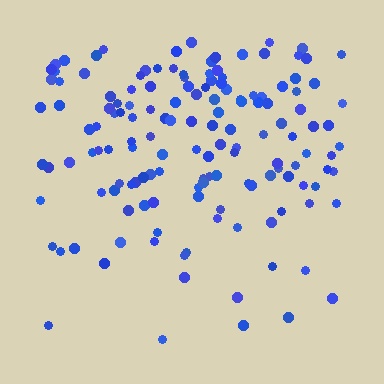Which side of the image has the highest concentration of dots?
The top.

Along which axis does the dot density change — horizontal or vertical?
Vertical.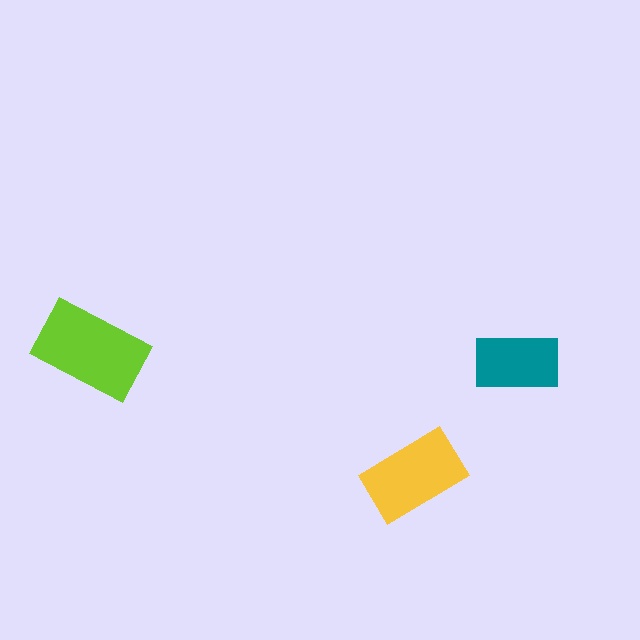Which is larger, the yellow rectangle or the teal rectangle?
The yellow one.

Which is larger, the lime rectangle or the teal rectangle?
The lime one.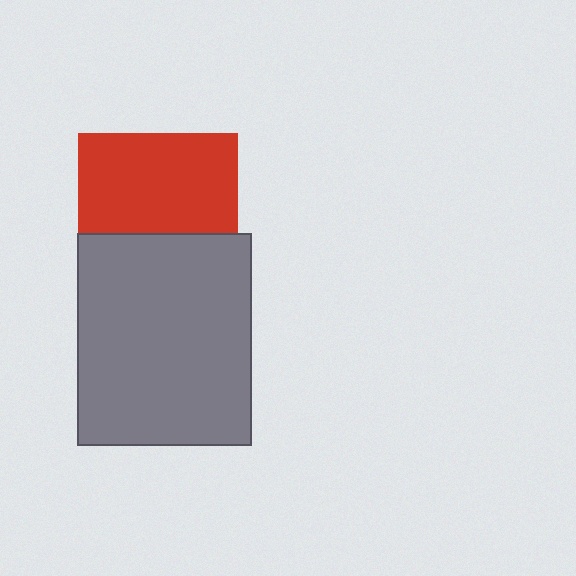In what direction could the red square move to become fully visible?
The red square could move up. That would shift it out from behind the gray rectangle entirely.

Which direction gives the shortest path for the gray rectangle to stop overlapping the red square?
Moving down gives the shortest separation.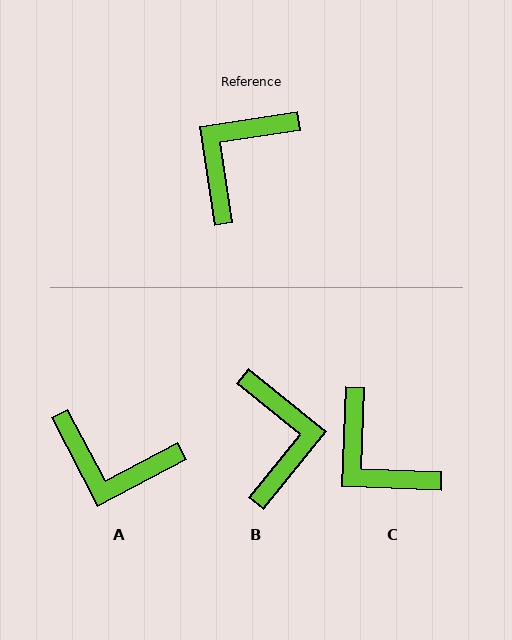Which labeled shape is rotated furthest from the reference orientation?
B, about 138 degrees away.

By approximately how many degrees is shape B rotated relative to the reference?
Approximately 138 degrees clockwise.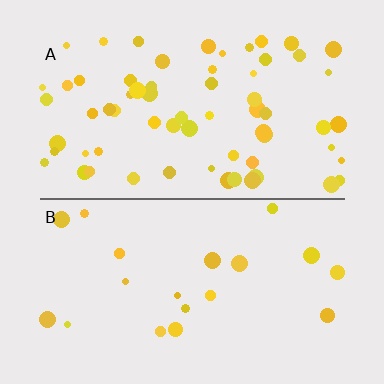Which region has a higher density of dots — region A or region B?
A (the top).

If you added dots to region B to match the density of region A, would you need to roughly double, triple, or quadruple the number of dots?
Approximately triple.